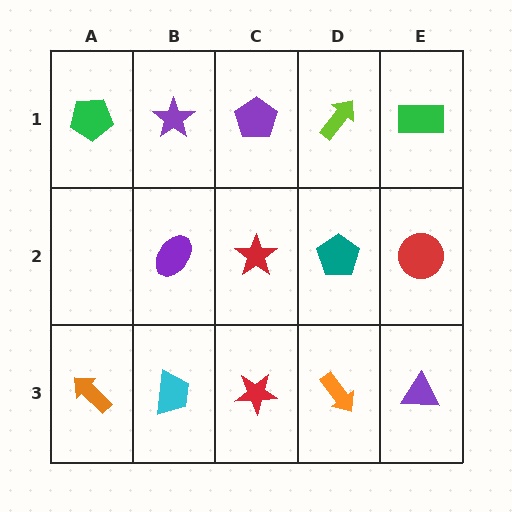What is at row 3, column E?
A purple triangle.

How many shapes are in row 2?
4 shapes.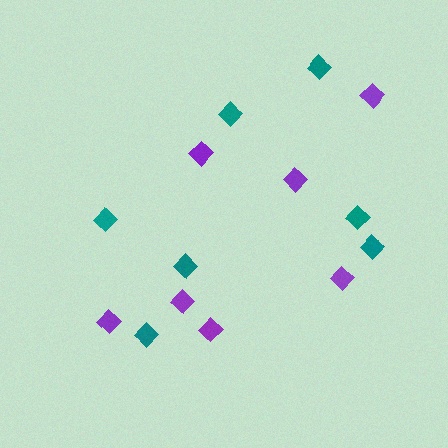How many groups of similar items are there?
There are 2 groups: one group of purple diamonds (7) and one group of teal diamonds (7).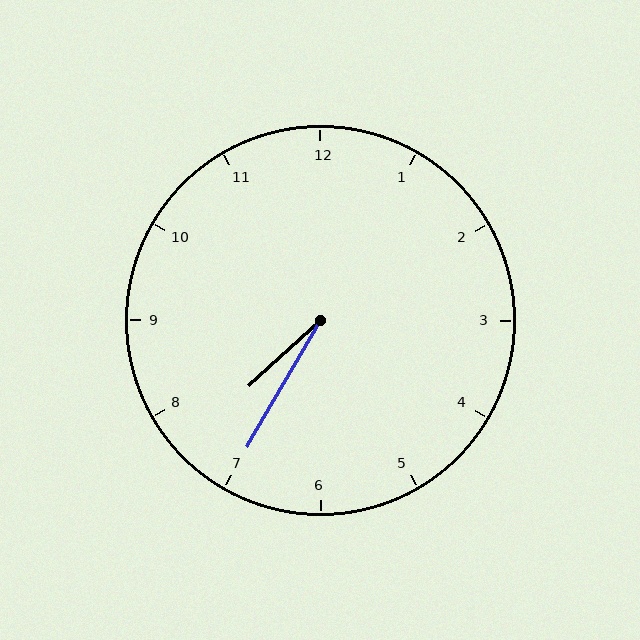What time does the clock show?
7:35.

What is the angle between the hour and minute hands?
Approximately 18 degrees.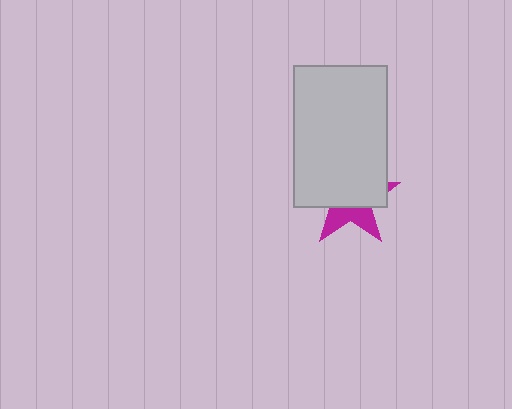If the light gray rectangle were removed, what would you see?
You would see the complete magenta star.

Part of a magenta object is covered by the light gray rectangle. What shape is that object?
It is a star.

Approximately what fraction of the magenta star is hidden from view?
Roughly 64% of the magenta star is hidden behind the light gray rectangle.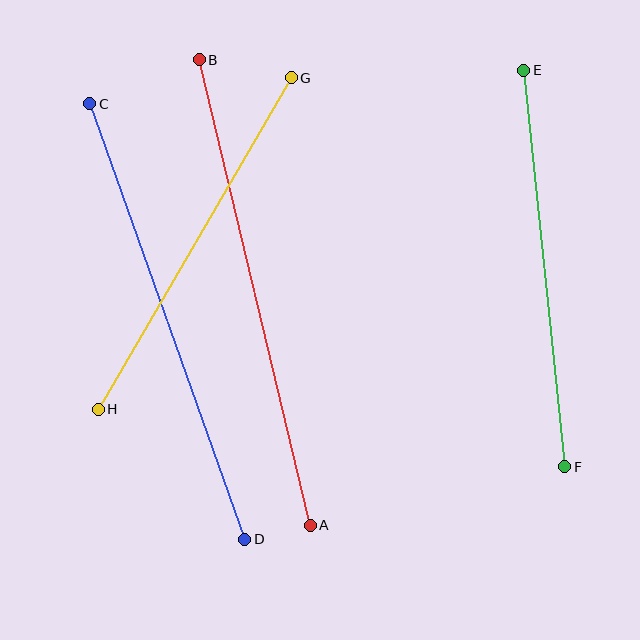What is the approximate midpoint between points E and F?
The midpoint is at approximately (544, 268) pixels.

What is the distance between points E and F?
The distance is approximately 399 pixels.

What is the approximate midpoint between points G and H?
The midpoint is at approximately (195, 244) pixels.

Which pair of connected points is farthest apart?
Points A and B are farthest apart.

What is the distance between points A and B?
The distance is approximately 479 pixels.